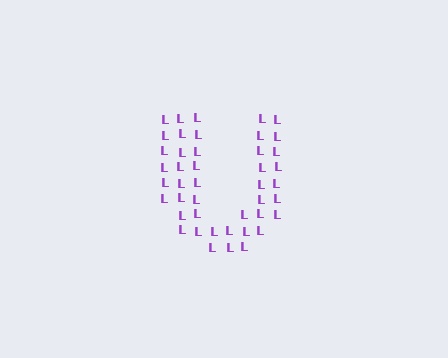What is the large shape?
The large shape is the letter U.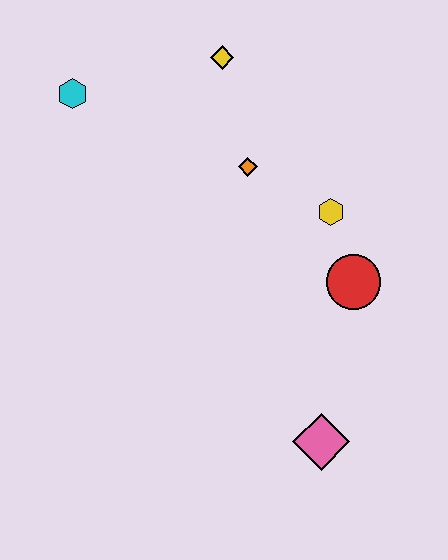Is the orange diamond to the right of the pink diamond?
No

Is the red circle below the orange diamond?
Yes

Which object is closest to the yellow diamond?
The orange diamond is closest to the yellow diamond.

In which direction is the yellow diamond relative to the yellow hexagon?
The yellow diamond is above the yellow hexagon.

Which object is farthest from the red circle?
The cyan hexagon is farthest from the red circle.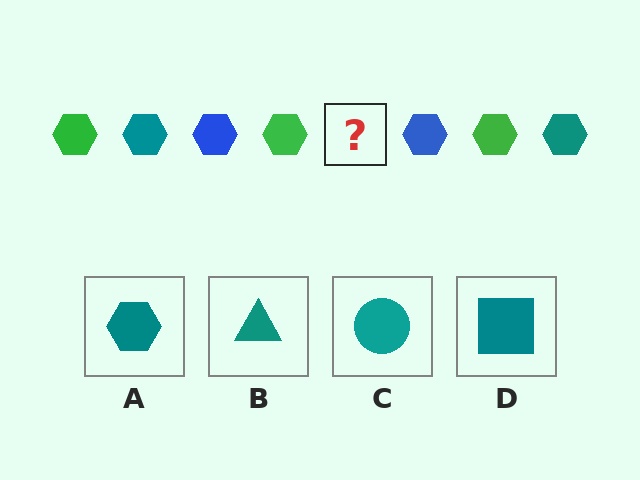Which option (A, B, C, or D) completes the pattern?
A.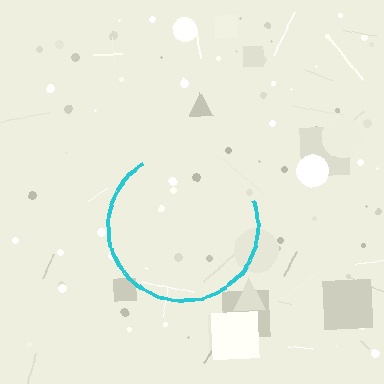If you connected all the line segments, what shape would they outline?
They would outline a circle.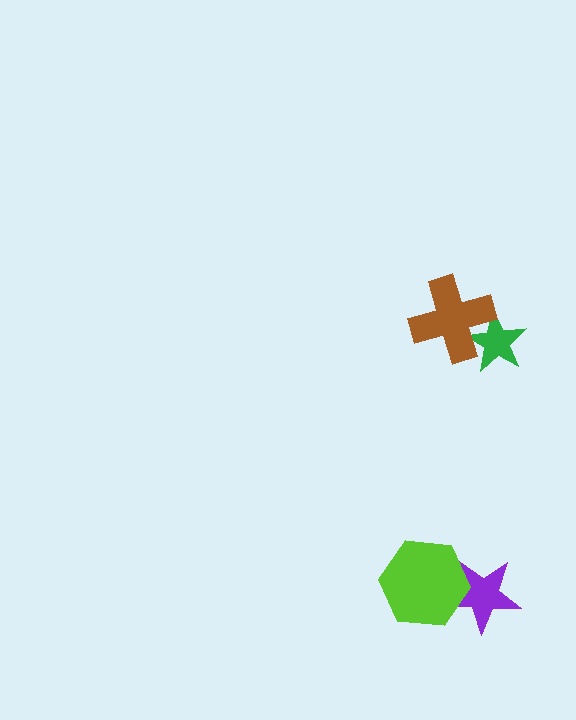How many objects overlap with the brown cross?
1 object overlaps with the brown cross.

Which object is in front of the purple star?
The lime hexagon is in front of the purple star.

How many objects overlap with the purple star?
1 object overlaps with the purple star.